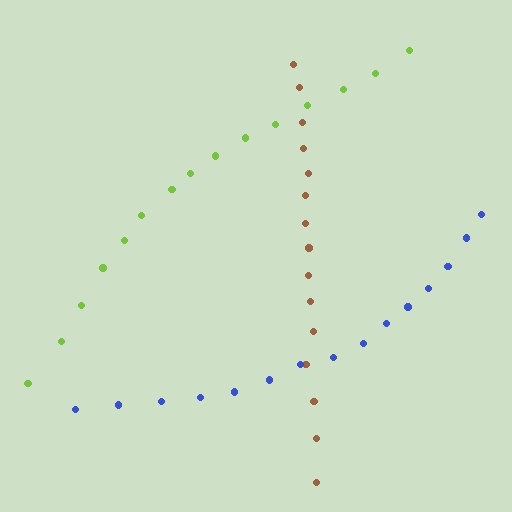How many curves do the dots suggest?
There are 3 distinct paths.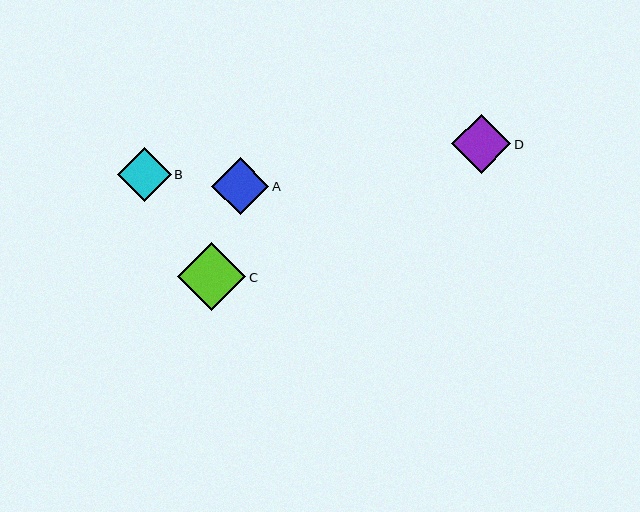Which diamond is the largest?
Diamond C is the largest with a size of approximately 68 pixels.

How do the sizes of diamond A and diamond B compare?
Diamond A and diamond B are approximately the same size.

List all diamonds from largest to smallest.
From largest to smallest: C, D, A, B.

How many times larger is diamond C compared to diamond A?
Diamond C is approximately 1.2 times the size of diamond A.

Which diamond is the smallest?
Diamond B is the smallest with a size of approximately 54 pixels.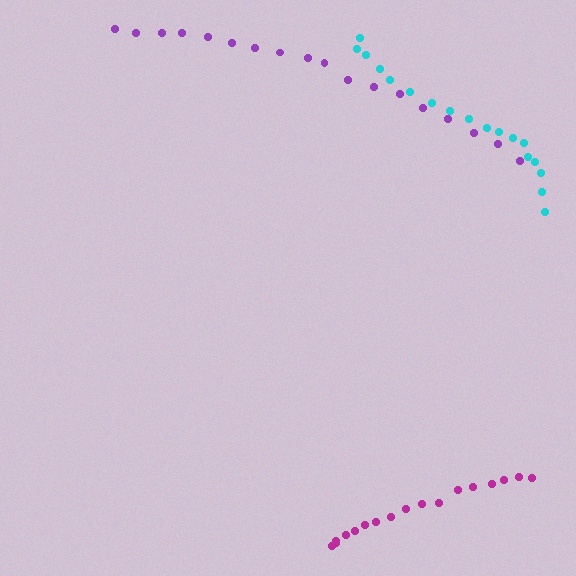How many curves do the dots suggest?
There are 3 distinct paths.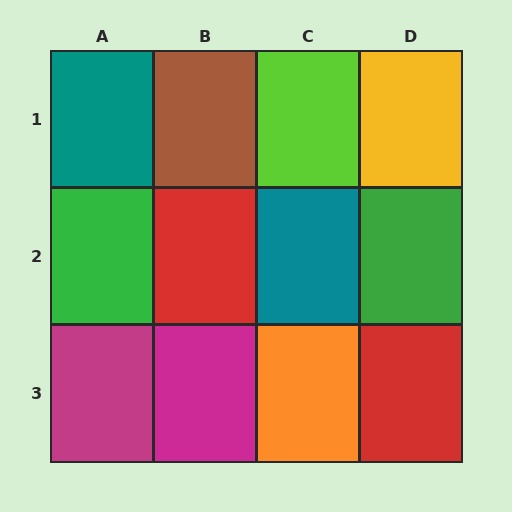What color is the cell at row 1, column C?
Lime.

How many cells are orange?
1 cell is orange.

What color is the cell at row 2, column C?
Teal.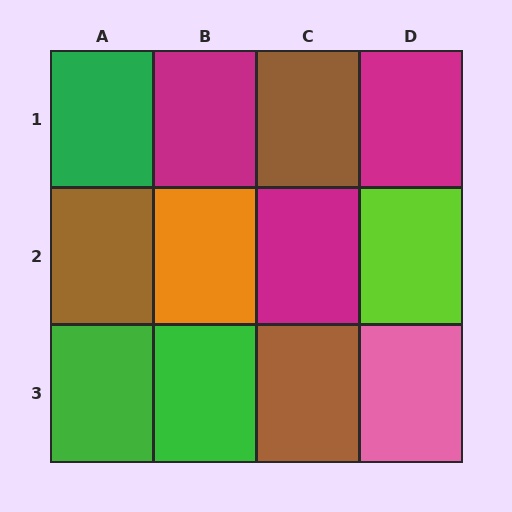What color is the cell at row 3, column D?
Pink.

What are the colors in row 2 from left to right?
Brown, orange, magenta, lime.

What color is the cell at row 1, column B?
Magenta.